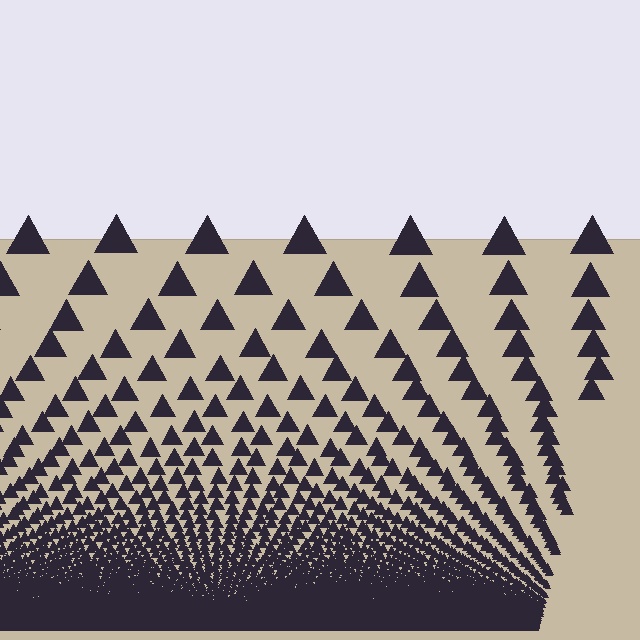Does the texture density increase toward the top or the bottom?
Density increases toward the bottom.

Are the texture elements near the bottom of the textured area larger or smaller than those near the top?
Smaller. The gradient is inverted — elements near the bottom are smaller and denser.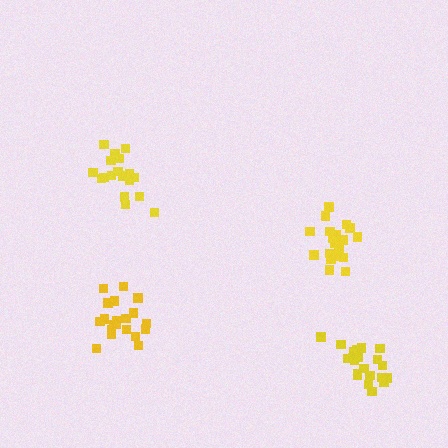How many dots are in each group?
Group 1: 21 dots, Group 2: 21 dots, Group 3: 19 dots, Group 4: 19 dots (80 total).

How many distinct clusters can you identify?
There are 4 distinct clusters.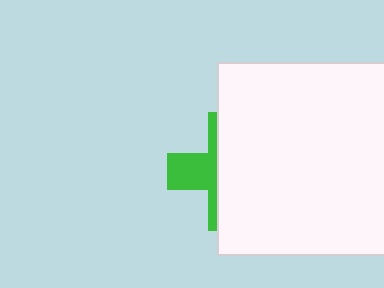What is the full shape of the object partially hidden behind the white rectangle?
The partially hidden object is a green cross.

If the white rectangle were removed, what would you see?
You would see the complete green cross.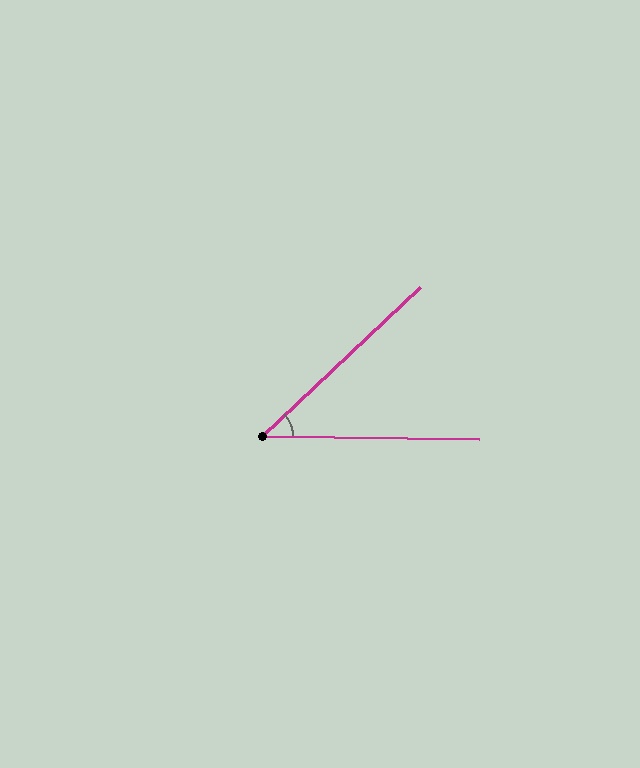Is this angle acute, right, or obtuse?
It is acute.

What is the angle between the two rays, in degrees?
Approximately 44 degrees.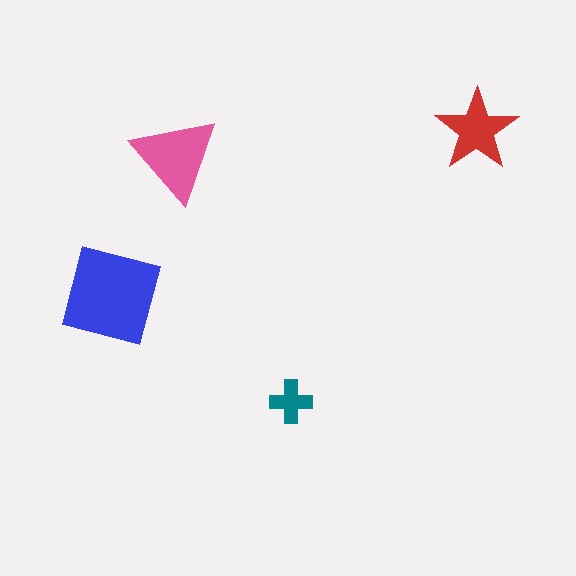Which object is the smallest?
The teal cross.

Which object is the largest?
The blue square.